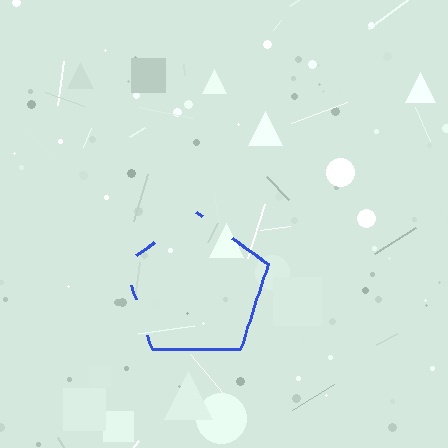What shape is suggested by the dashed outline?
The dashed outline suggests a pentagon.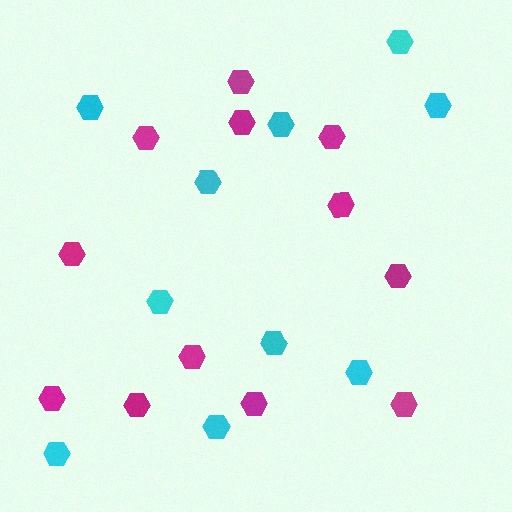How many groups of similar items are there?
There are 2 groups: one group of cyan hexagons (10) and one group of magenta hexagons (12).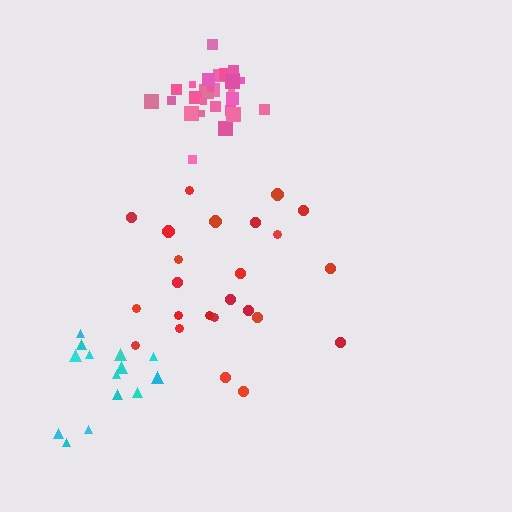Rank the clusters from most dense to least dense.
pink, cyan, red.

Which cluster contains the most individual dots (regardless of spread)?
Pink (28).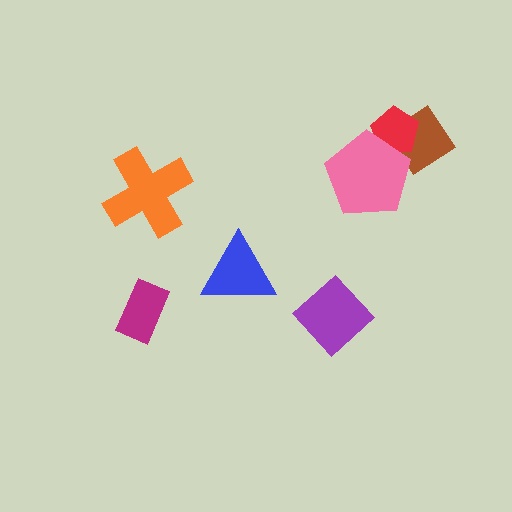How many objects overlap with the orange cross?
0 objects overlap with the orange cross.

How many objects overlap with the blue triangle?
0 objects overlap with the blue triangle.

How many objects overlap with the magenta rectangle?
0 objects overlap with the magenta rectangle.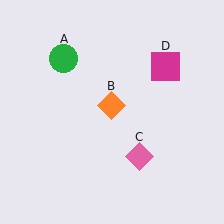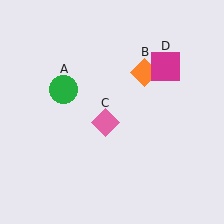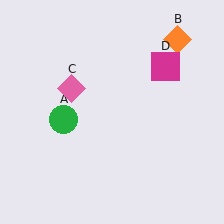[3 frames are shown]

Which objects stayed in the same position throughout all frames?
Magenta square (object D) remained stationary.